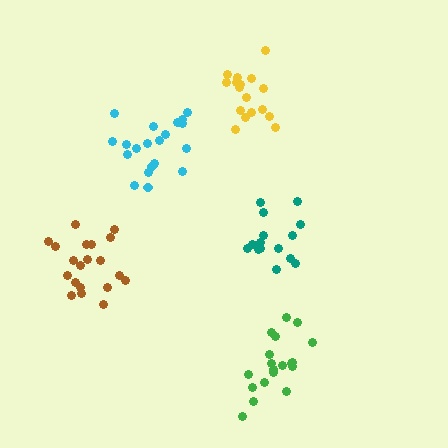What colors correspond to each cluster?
The clusters are colored: green, yellow, brown, cyan, teal.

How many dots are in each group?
Group 1: 19 dots, Group 2: 17 dots, Group 3: 20 dots, Group 4: 20 dots, Group 5: 15 dots (91 total).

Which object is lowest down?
The green cluster is bottommost.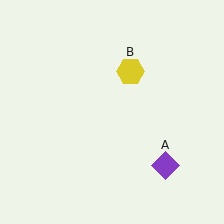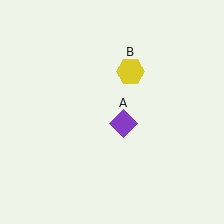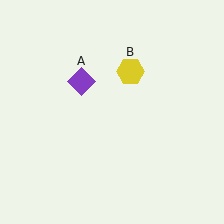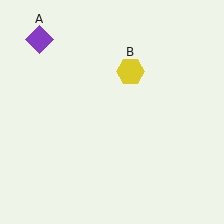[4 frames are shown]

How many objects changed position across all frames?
1 object changed position: purple diamond (object A).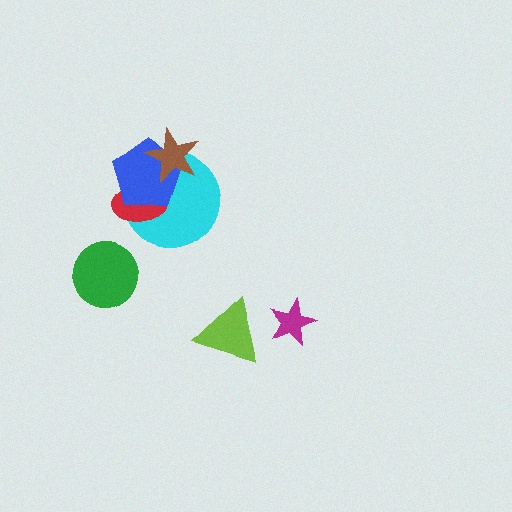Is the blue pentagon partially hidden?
Yes, it is partially covered by another shape.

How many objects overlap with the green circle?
0 objects overlap with the green circle.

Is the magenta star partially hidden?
No, no other shape covers it.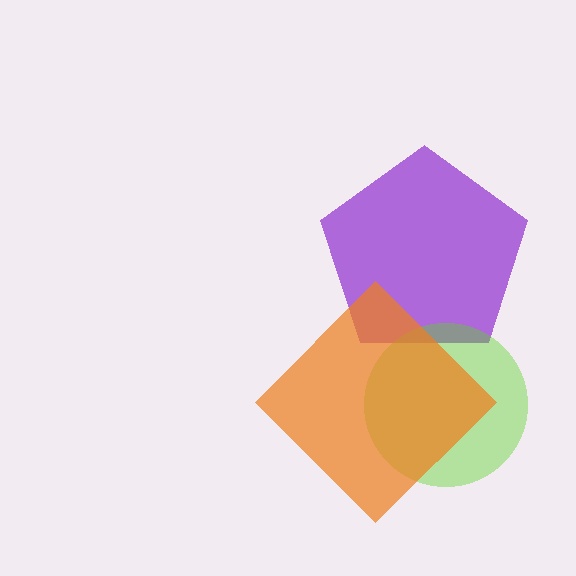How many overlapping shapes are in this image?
There are 3 overlapping shapes in the image.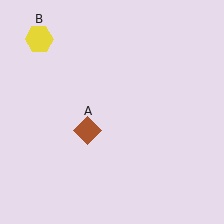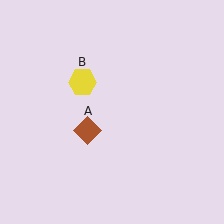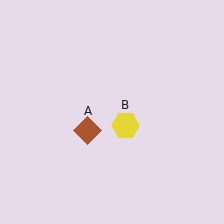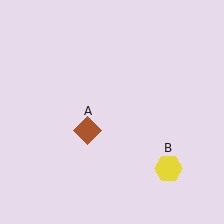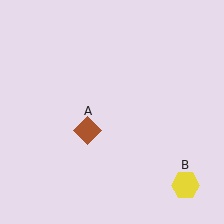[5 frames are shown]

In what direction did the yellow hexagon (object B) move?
The yellow hexagon (object B) moved down and to the right.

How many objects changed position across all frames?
1 object changed position: yellow hexagon (object B).